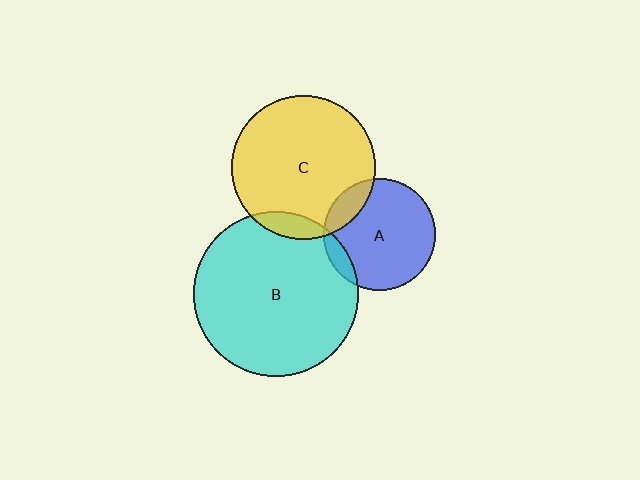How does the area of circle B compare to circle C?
Approximately 1.3 times.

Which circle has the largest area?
Circle B (cyan).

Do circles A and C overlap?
Yes.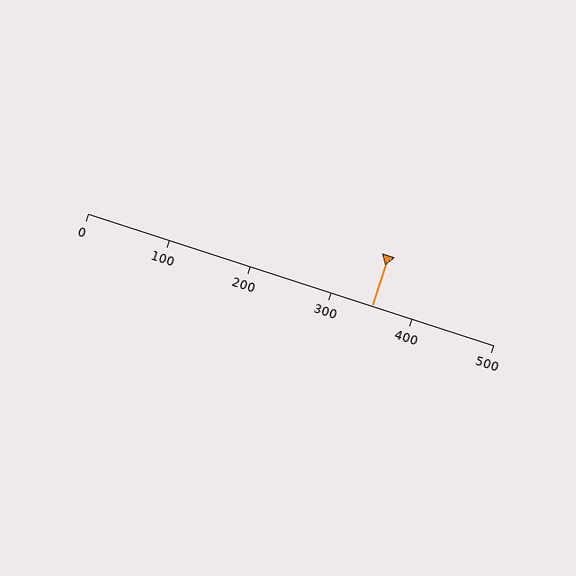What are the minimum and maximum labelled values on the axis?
The axis runs from 0 to 500.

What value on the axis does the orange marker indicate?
The marker indicates approximately 350.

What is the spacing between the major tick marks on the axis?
The major ticks are spaced 100 apart.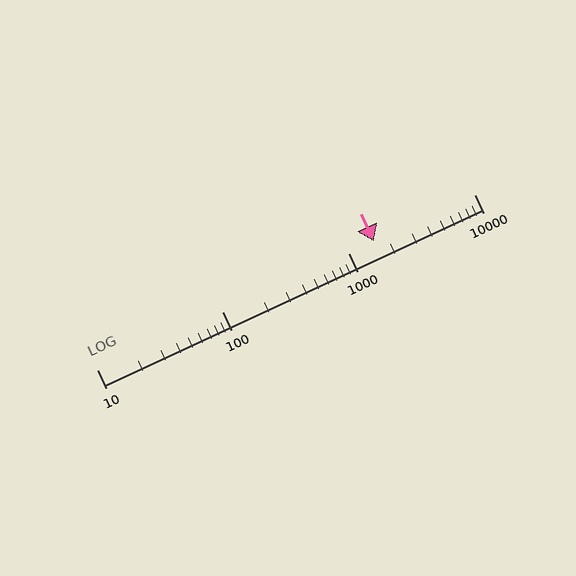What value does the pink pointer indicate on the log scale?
The pointer indicates approximately 1600.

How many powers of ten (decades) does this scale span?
The scale spans 3 decades, from 10 to 10000.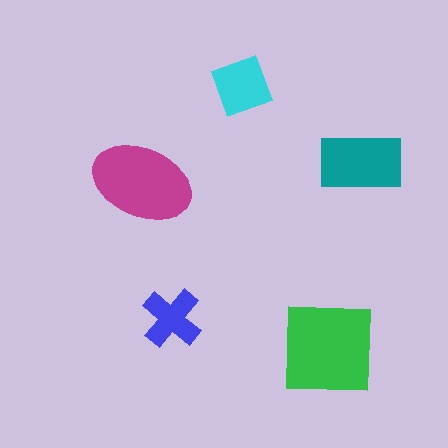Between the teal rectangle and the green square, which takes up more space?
The green square.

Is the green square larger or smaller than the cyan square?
Larger.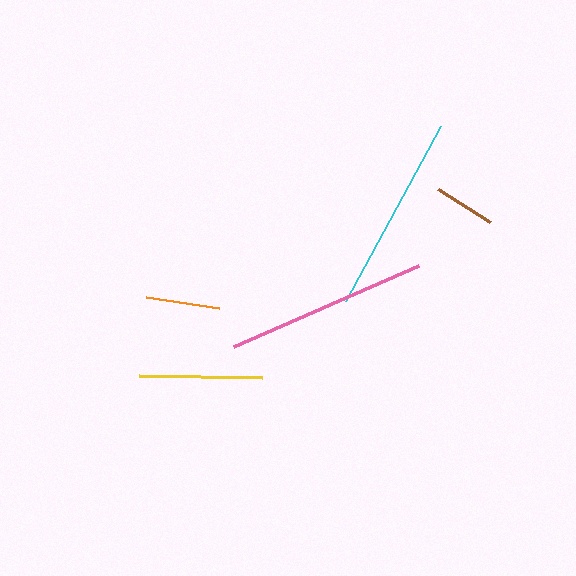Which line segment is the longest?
The pink line is the longest at approximately 202 pixels.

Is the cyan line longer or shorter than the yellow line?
The cyan line is longer than the yellow line.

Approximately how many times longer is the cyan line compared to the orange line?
The cyan line is approximately 2.7 times the length of the orange line.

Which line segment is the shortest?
The brown line is the shortest at approximately 62 pixels.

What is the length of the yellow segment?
The yellow segment is approximately 123 pixels long.